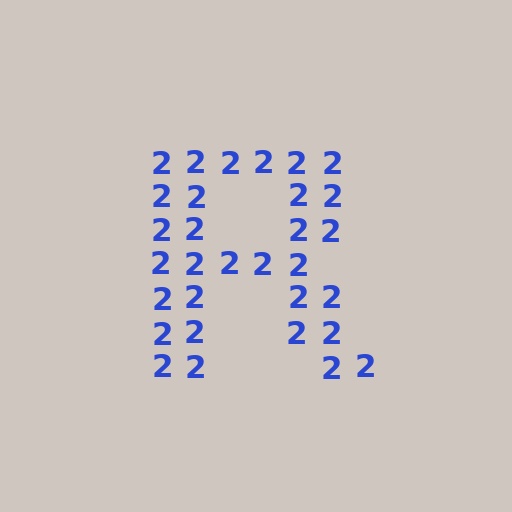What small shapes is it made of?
It is made of small digit 2's.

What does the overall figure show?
The overall figure shows the letter R.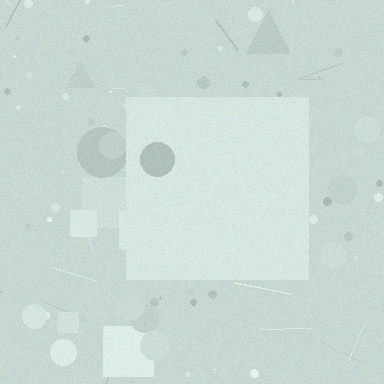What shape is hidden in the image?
A square is hidden in the image.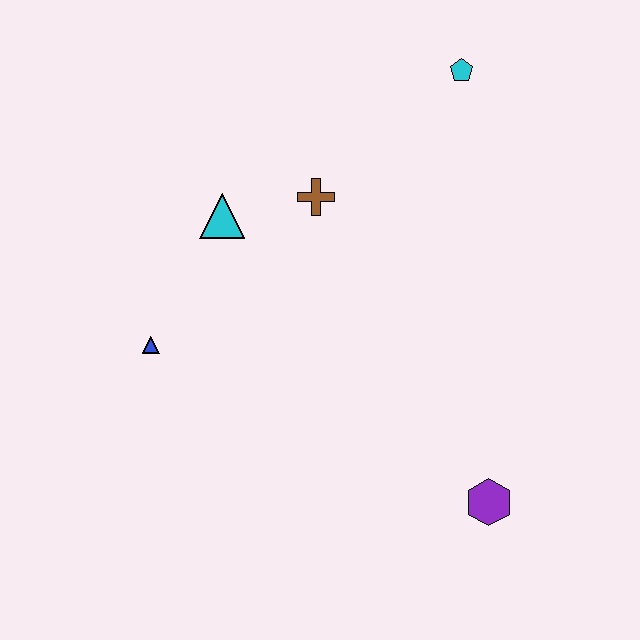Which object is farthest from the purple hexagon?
The cyan pentagon is farthest from the purple hexagon.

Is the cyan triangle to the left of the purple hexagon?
Yes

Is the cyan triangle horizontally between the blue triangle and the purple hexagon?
Yes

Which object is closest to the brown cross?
The cyan triangle is closest to the brown cross.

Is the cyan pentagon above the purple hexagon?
Yes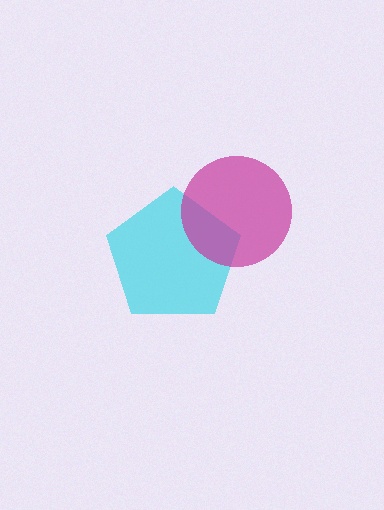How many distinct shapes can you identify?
There are 2 distinct shapes: a cyan pentagon, a magenta circle.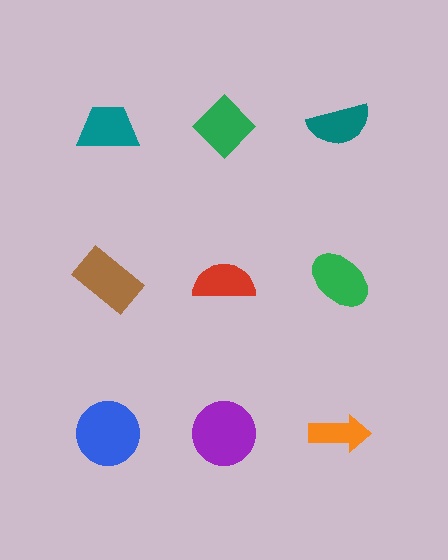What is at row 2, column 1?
A brown rectangle.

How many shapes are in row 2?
3 shapes.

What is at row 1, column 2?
A green diamond.